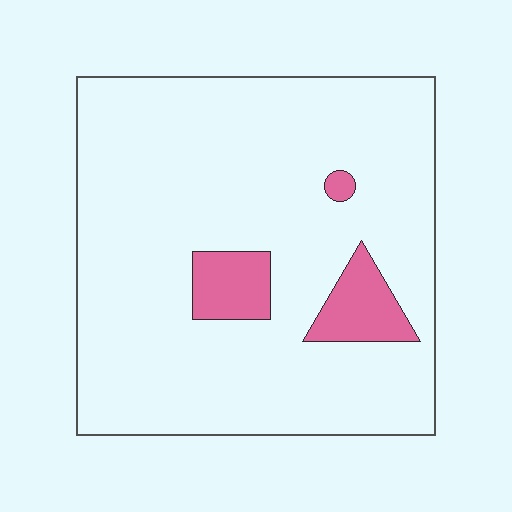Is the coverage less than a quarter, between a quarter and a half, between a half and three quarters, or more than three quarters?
Less than a quarter.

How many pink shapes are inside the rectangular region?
3.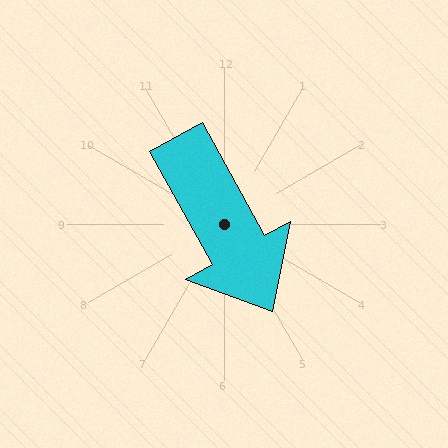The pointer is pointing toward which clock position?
Roughly 5 o'clock.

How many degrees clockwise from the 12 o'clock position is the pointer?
Approximately 151 degrees.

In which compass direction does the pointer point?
Southeast.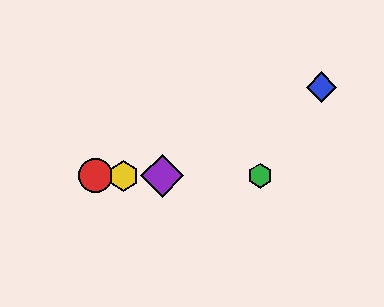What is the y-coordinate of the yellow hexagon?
The yellow hexagon is at y≈176.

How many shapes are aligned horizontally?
4 shapes (the red circle, the green hexagon, the yellow hexagon, the purple diamond) are aligned horizontally.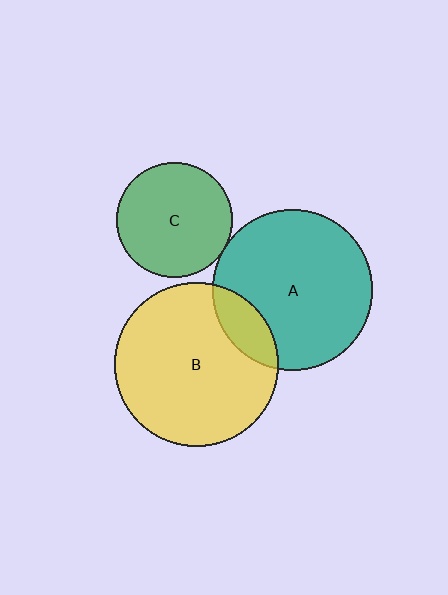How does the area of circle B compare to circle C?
Approximately 2.0 times.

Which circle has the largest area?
Circle B (yellow).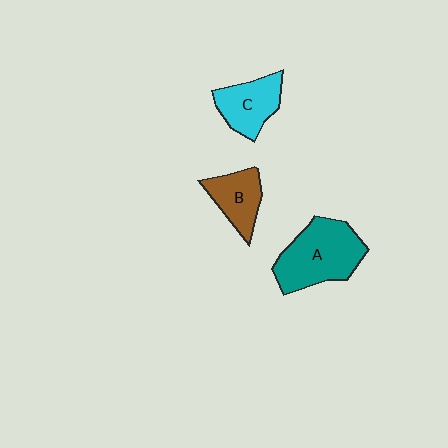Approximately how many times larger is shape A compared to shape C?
Approximately 1.6 times.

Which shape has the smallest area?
Shape B (brown).